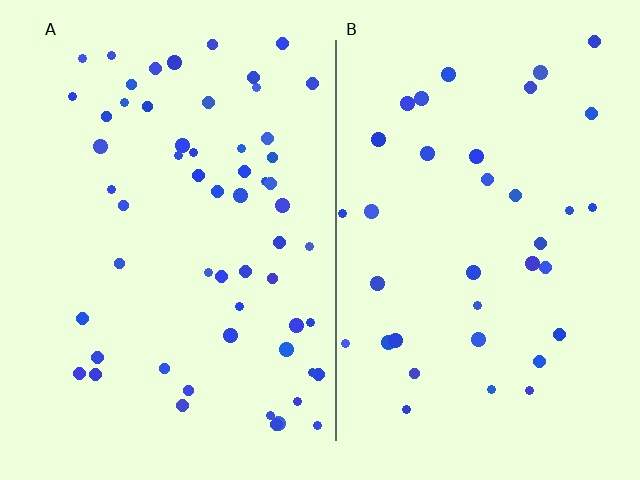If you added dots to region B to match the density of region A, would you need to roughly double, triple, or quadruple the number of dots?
Approximately double.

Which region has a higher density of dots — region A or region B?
A (the left).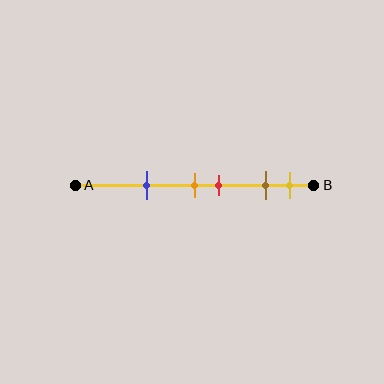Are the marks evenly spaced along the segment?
No, the marks are not evenly spaced.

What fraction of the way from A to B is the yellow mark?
The yellow mark is approximately 90% (0.9) of the way from A to B.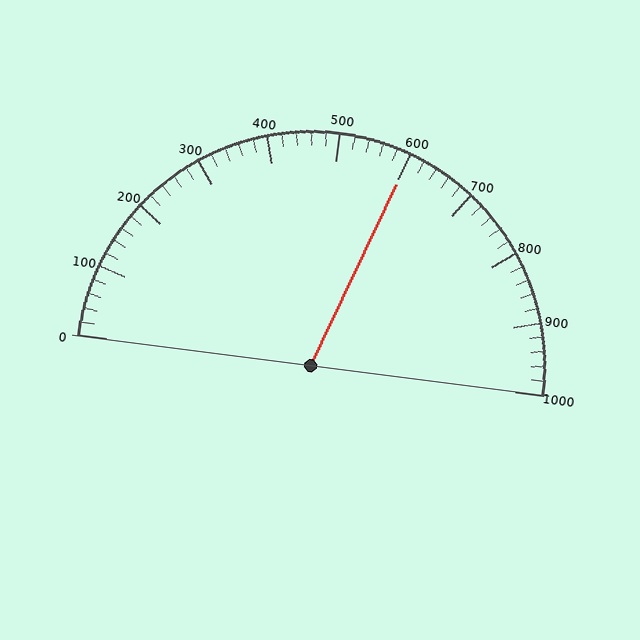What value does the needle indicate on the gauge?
The needle indicates approximately 600.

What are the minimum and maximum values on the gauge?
The gauge ranges from 0 to 1000.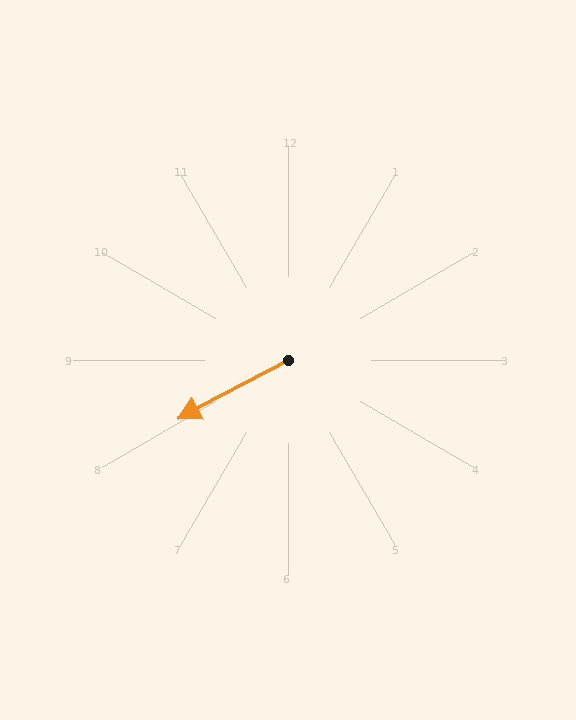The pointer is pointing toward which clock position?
Roughly 8 o'clock.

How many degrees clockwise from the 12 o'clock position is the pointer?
Approximately 242 degrees.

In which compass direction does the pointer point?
Southwest.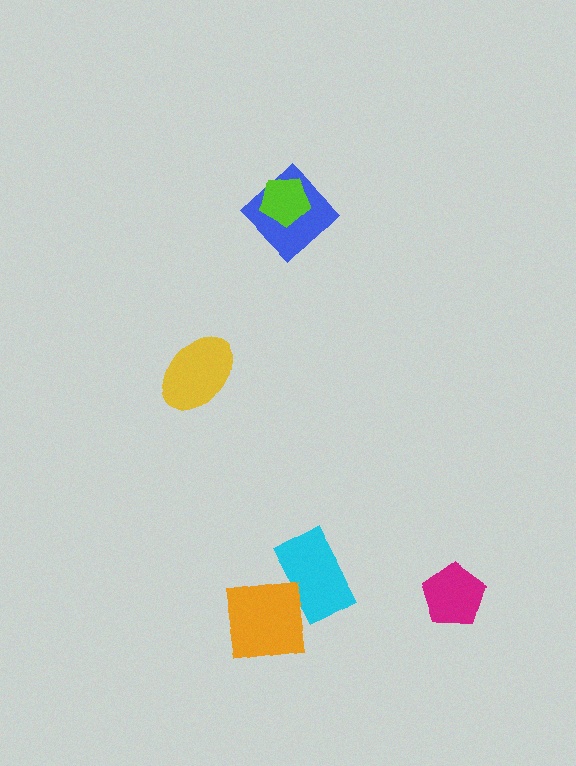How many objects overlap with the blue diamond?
1 object overlaps with the blue diamond.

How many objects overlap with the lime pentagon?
1 object overlaps with the lime pentagon.